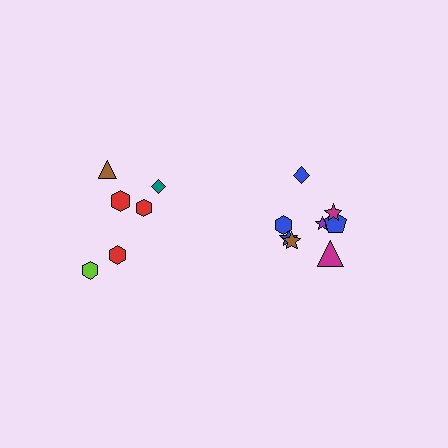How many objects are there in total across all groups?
There are 14 objects.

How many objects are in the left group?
There are 6 objects.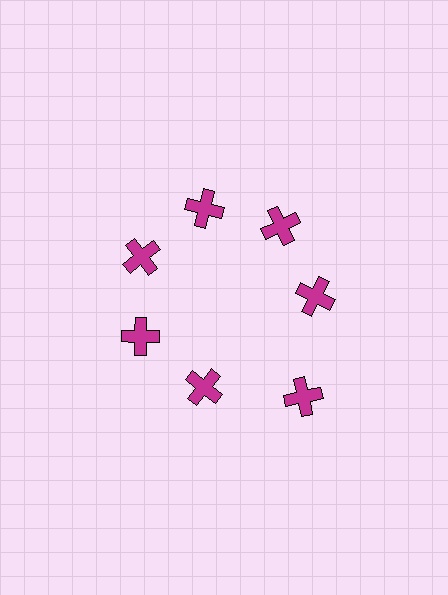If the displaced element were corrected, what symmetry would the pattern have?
It would have 7-fold rotational symmetry — the pattern would map onto itself every 51 degrees.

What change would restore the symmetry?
The symmetry would be restored by moving it inward, back onto the ring so that all 7 crosses sit at equal angles and equal distance from the center.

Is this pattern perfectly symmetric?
No. The 7 magenta crosses are arranged in a ring, but one element near the 5 o'clock position is pushed outward from the center, breaking the 7-fold rotational symmetry.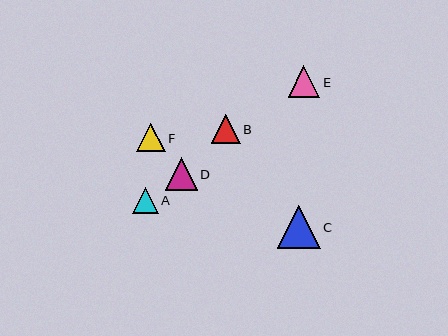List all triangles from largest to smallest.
From largest to smallest: C, D, E, B, F, A.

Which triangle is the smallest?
Triangle A is the smallest with a size of approximately 25 pixels.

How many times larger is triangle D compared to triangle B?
Triangle D is approximately 1.1 times the size of triangle B.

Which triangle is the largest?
Triangle C is the largest with a size of approximately 43 pixels.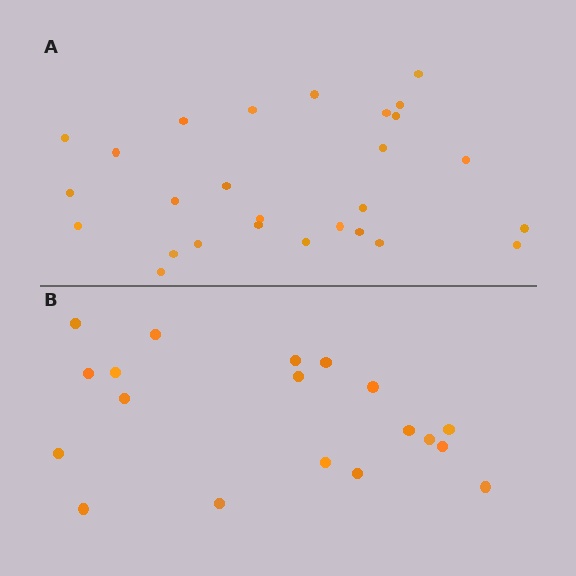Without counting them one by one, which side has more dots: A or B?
Region A (the top region) has more dots.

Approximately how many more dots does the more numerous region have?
Region A has roughly 8 or so more dots than region B.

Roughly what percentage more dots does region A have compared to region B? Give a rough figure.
About 40% more.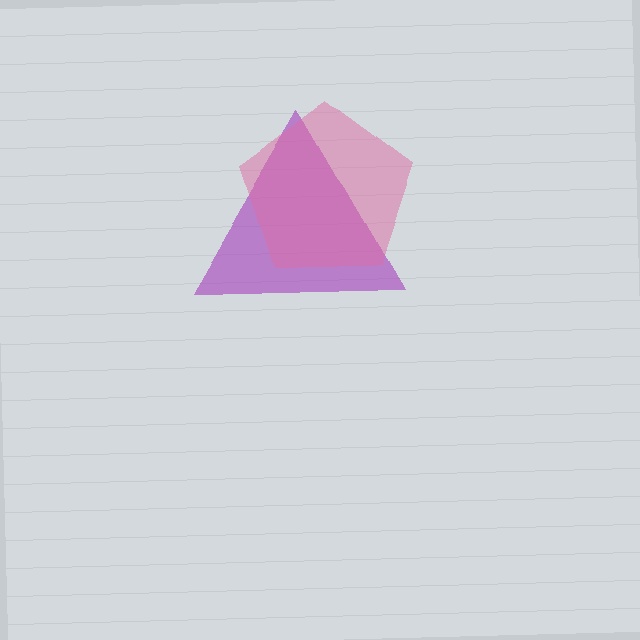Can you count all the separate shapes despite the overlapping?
Yes, there are 2 separate shapes.